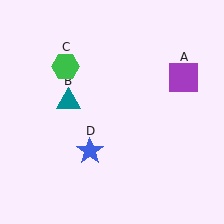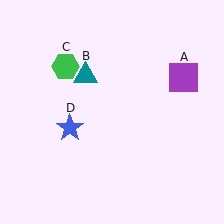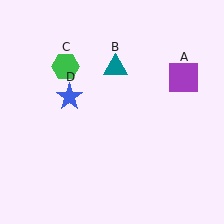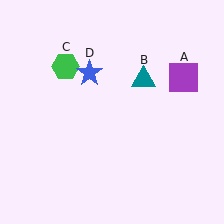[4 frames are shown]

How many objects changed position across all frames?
2 objects changed position: teal triangle (object B), blue star (object D).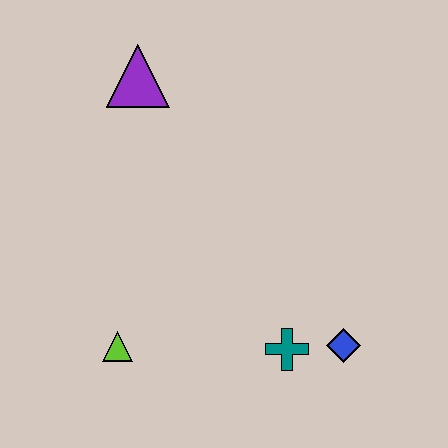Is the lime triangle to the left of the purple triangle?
Yes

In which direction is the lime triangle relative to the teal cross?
The lime triangle is to the left of the teal cross.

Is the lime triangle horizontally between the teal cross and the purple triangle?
No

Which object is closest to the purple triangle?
The lime triangle is closest to the purple triangle.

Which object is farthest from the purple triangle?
The blue diamond is farthest from the purple triangle.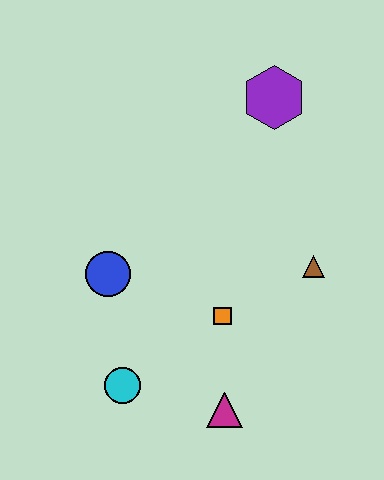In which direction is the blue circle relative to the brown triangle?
The blue circle is to the left of the brown triangle.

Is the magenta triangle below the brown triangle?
Yes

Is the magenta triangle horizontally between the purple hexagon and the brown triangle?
No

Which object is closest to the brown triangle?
The orange square is closest to the brown triangle.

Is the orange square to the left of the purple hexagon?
Yes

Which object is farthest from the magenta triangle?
The purple hexagon is farthest from the magenta triangle.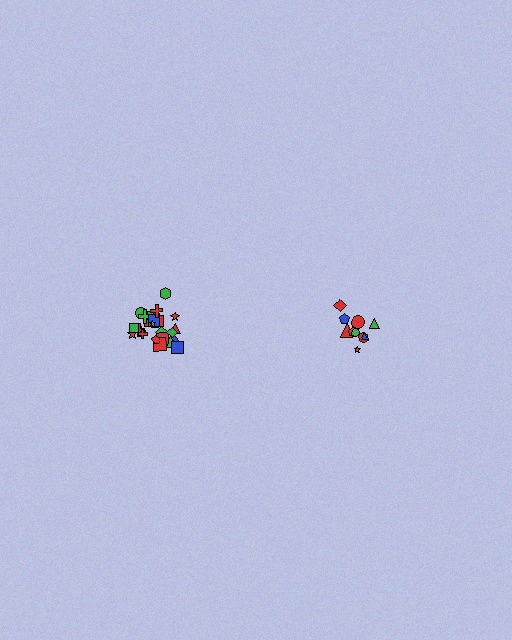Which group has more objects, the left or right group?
The left group.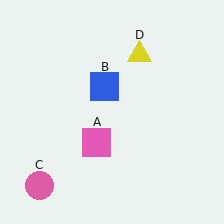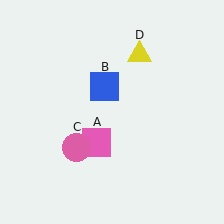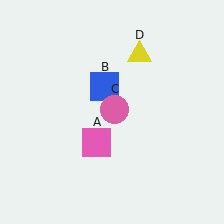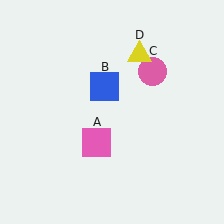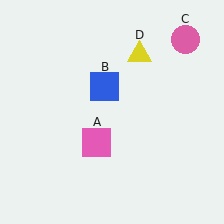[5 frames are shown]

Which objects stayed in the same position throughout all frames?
Pink square (object A) and blue square (object B) and yellow triangle (object D) remained stationary.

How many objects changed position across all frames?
1 object changed position: pink circle (object C).